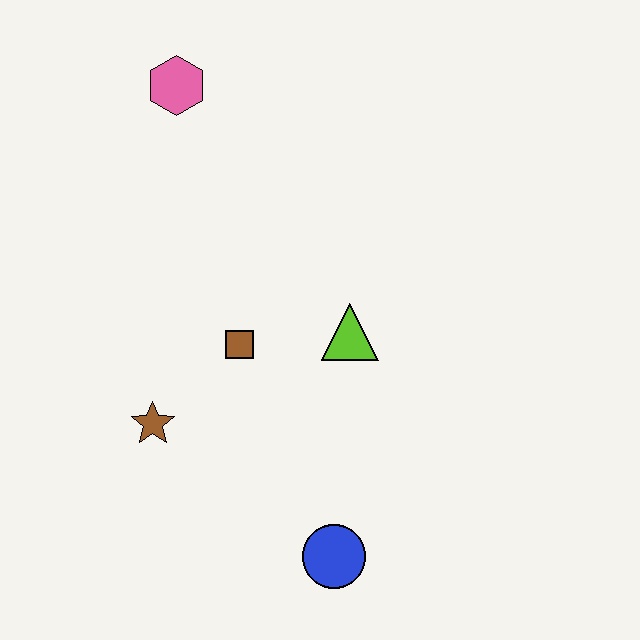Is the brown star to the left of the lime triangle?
Yes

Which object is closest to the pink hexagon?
The brown square is closest to the pink hexagon.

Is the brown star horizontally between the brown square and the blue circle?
No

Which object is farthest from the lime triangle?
The pink hexagon is farthest from the lime triangle.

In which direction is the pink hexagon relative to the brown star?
The pink hexagon is above the brown star.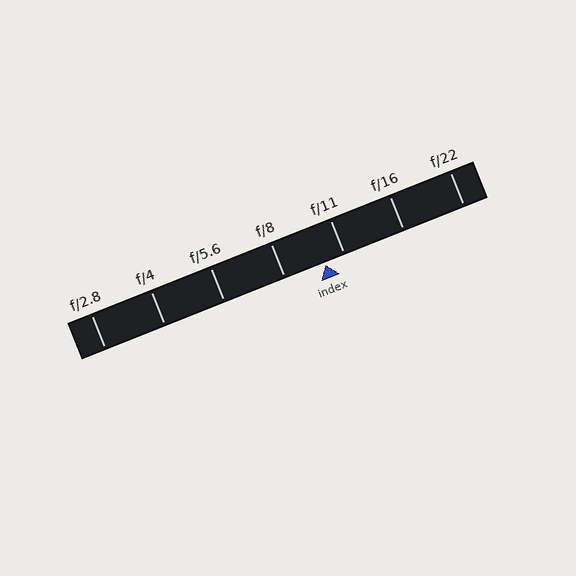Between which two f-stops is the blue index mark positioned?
The index mark is between f/8 and f/11.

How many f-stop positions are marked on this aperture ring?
There are 7 f-stop positions marked.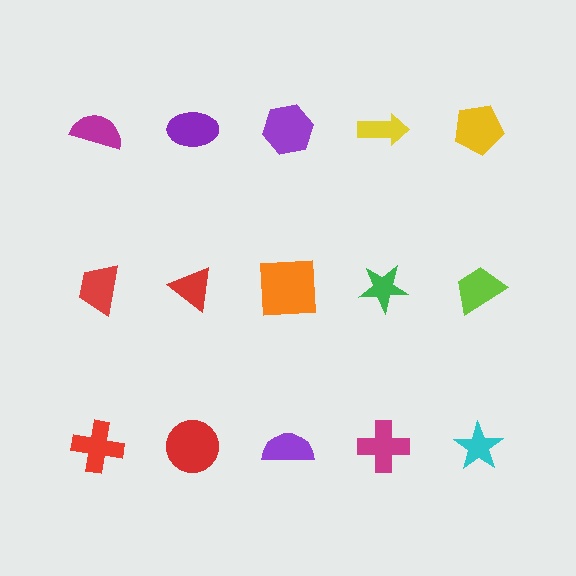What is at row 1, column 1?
A magenta semicircle.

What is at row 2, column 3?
An orange square.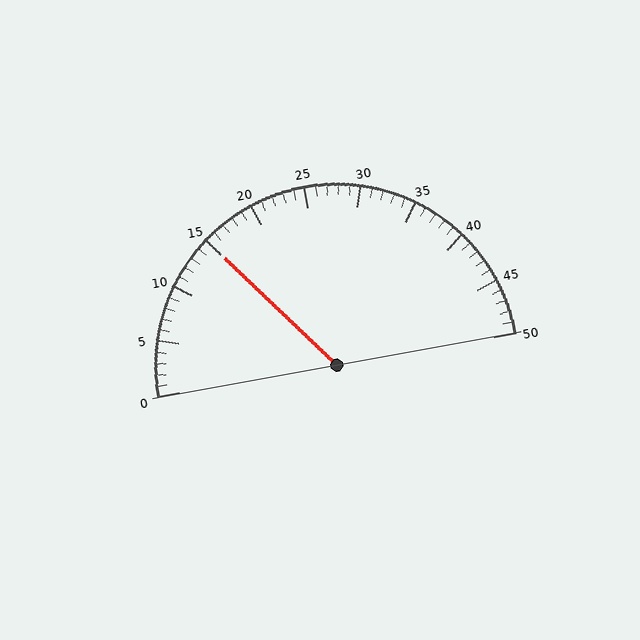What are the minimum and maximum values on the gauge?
The gauge ranges from 0 to 50.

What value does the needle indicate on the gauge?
The needle indicates approximately 15.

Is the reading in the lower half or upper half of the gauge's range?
The reading is in the lower half of the range (0 to 50).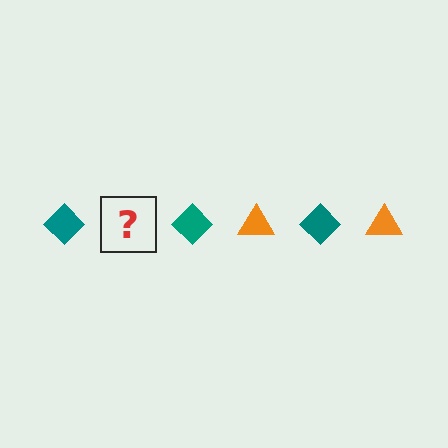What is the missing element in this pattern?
The missing element is an orange triangle.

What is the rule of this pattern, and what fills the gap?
The rule is that the pattern alternates between teal diamond and orange triangle. The gap should be filled with an orange triangle.